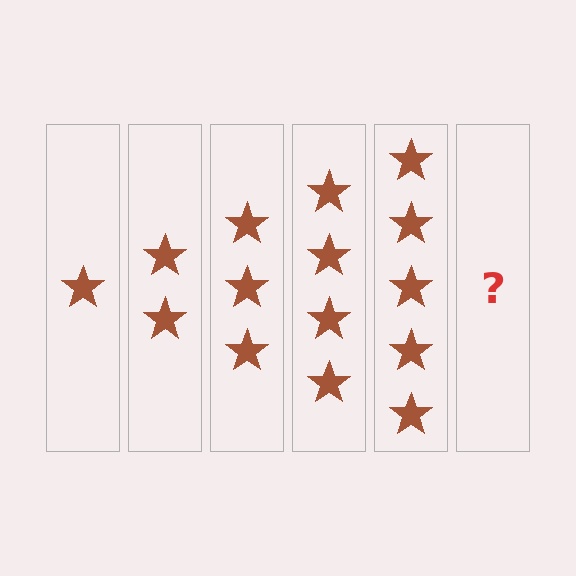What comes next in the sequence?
The next element should be 6 stars.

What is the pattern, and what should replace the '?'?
The pattern is that each step adds one more star. The '?' should be 6 stars.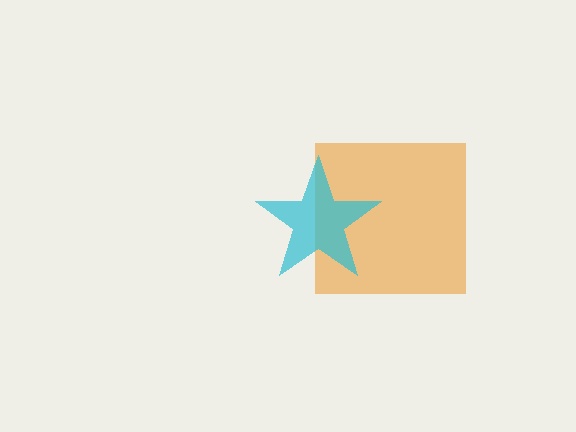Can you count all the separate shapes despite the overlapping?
Yes, there are 2 separate shapes.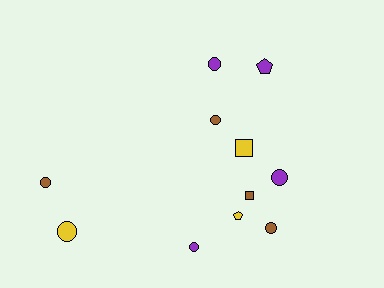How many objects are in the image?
There are 11 objects.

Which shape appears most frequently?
Circle, with 7 objects.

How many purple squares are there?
There are no purple squares.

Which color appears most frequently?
Purple, with 4 objects.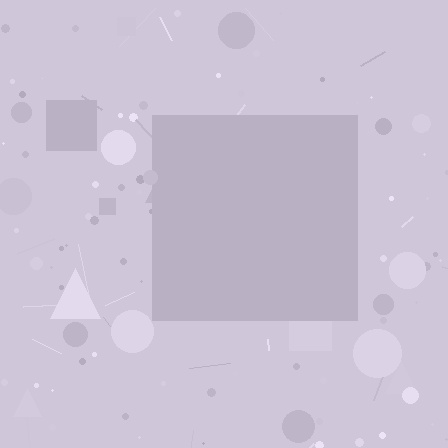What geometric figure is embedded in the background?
A square is embedded in the background.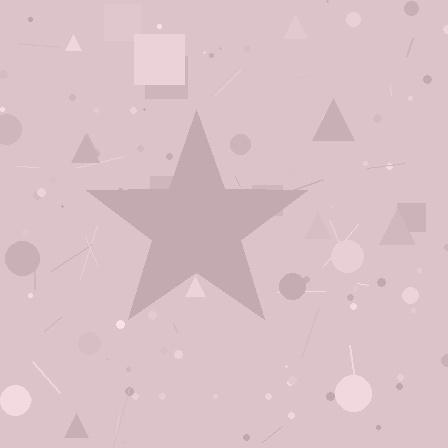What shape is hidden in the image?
A star is hidden in the image.